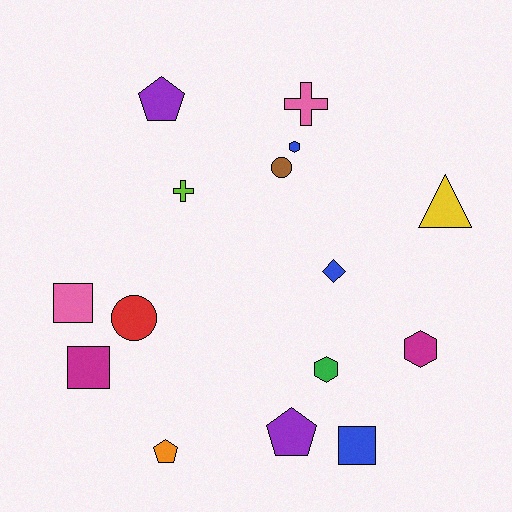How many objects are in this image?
There are 15 objects.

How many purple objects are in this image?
There are 2 purple objects.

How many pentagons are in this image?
There are 3 pentagons.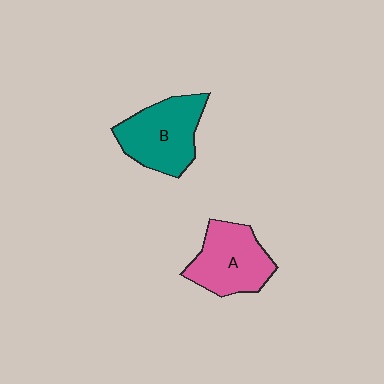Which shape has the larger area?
Shape B (teal).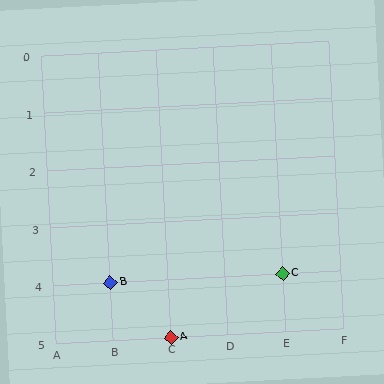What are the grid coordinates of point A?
Point A is at grid coordinates (C, 5).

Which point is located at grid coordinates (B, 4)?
Point B is at (B, 4).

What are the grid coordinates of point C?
Point C is at grid coordinates (E, 4).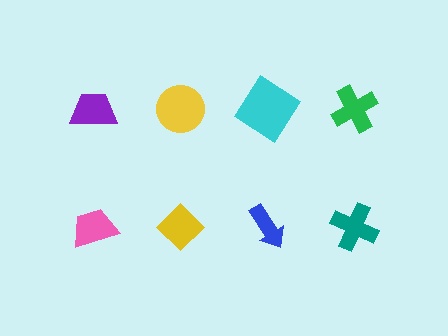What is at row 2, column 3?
A blue arrow.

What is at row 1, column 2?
A yellow circle.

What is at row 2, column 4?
A teal cross.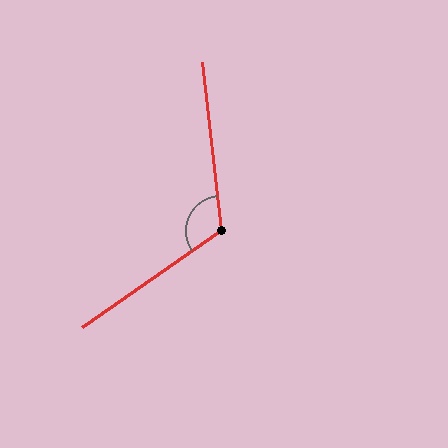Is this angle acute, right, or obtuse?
It is obtuse.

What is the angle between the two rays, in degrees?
Approximately 119 degrees.